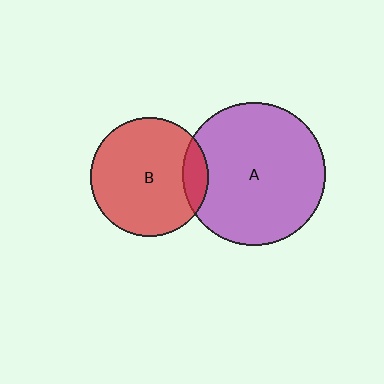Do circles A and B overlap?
Yes.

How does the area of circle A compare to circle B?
Approximately 1.5 times.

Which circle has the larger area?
Circle A (purple).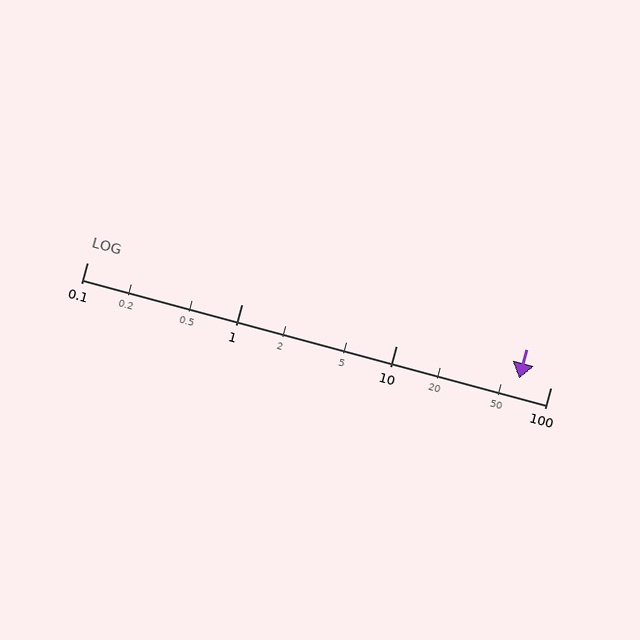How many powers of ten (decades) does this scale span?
The scale spans 3 decades, from 0.1 to 100.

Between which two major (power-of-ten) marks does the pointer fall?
The pointer is between 10 and 100.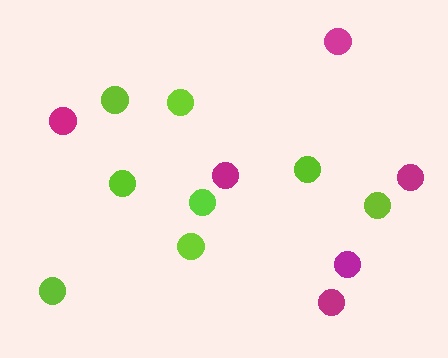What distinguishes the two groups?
There are 2 groups: one group of lime circles (8) and one group of magenta circles (6).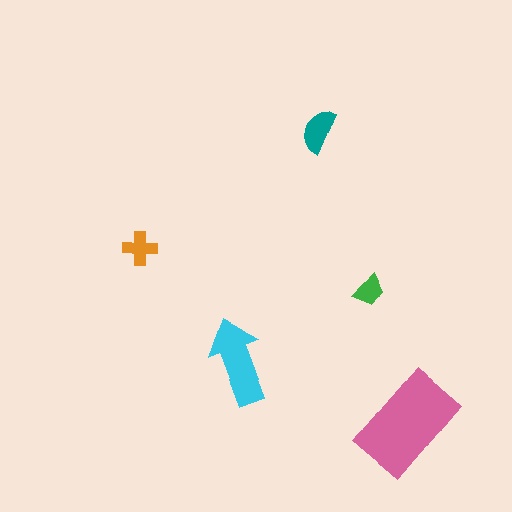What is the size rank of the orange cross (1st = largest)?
4th.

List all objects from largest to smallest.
The pink rectangle, the cyan arrow, the teal semicircle, the orange cross, the green trapezoid.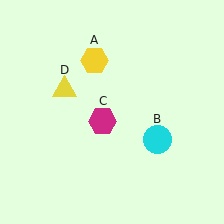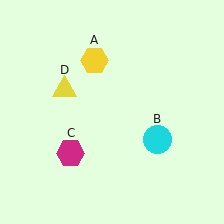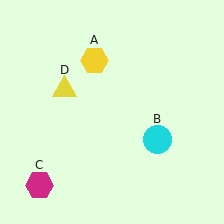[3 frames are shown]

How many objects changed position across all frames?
1 object changed position: magenta hexagon (object C).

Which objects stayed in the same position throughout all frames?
Yellow hexagon (object A) and cyan circle (object B) and yellow triangle (object D) remained stationary.